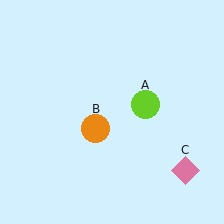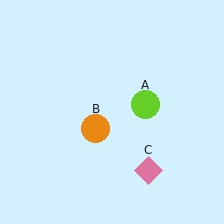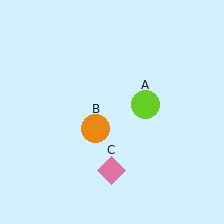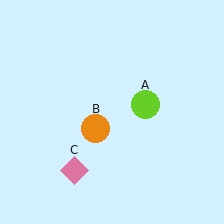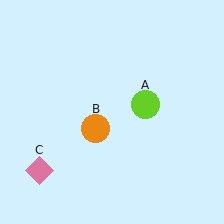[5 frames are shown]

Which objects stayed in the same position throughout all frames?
Lime circle (object A) and orange circle (object B) remained stationary.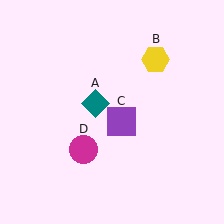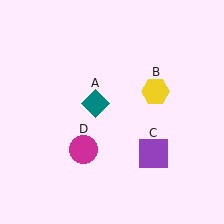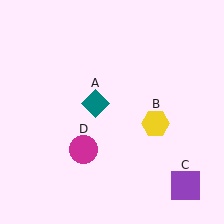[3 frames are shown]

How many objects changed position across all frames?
2 objects changed position: yellow hexagon (object B), purple square (object C).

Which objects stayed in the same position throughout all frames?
Teal diamond (object A) and magenta circle (object D) remained stationary.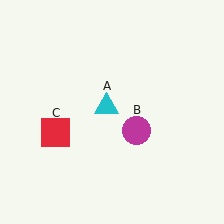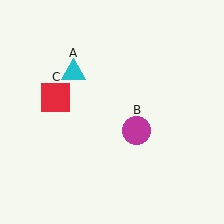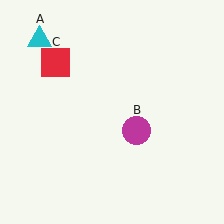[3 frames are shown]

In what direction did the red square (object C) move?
The red square (object C) moved up.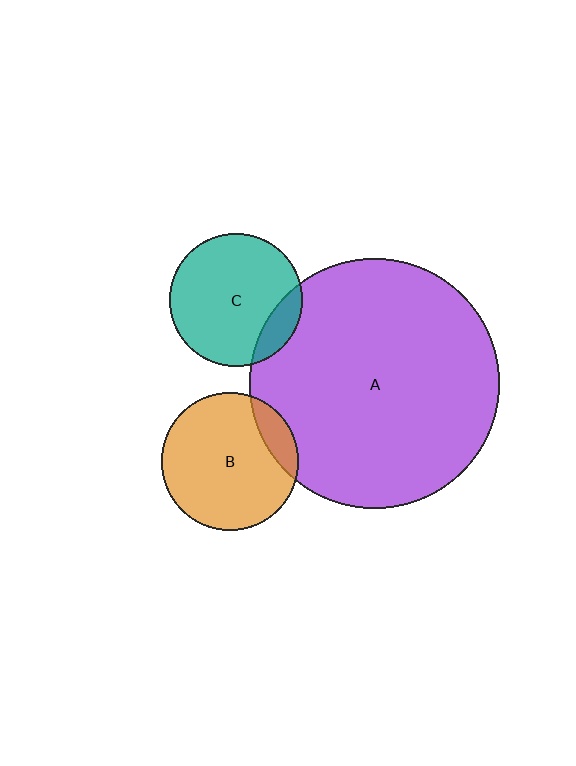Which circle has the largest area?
Circle A (purple).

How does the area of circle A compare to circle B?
Approximately 3.3 times.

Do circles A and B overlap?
Yes.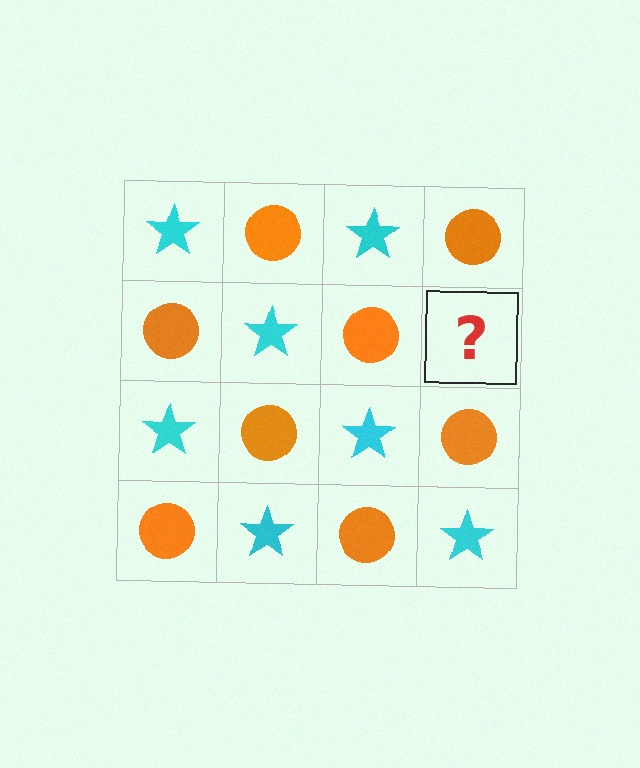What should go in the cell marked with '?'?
The missing cell should contain a cyan star.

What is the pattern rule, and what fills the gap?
The rule is that it alternates cyan star and orange circle in a checkerboard pattern. The gap should be filled with a cyan star.